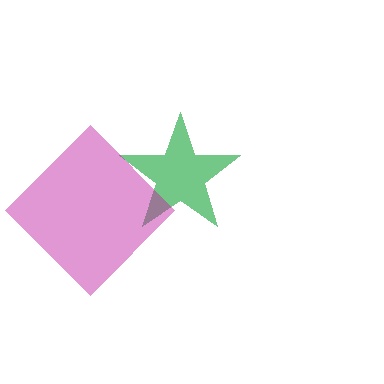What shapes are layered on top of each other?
The layered shapes are: a green star, a magenta diamond.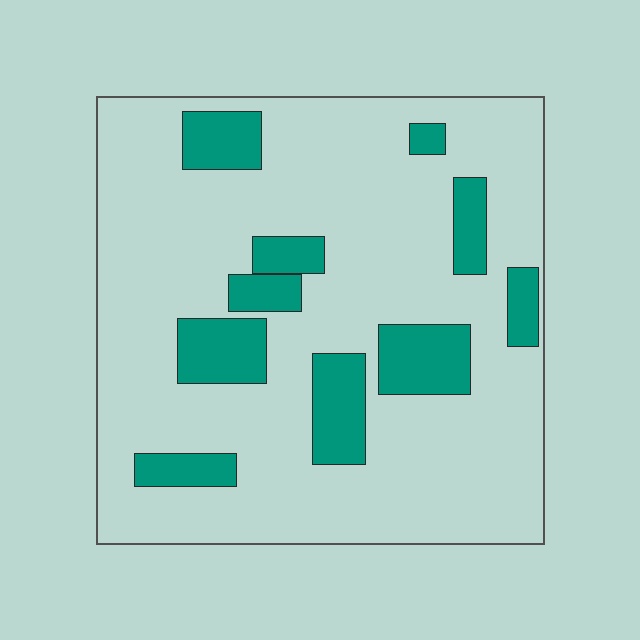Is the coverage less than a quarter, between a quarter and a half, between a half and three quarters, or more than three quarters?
Less than a quarter.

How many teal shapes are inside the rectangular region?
10.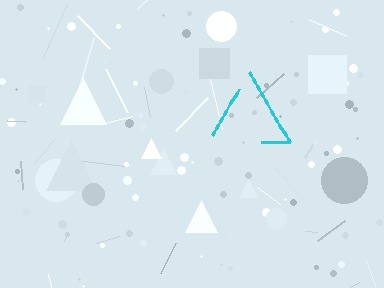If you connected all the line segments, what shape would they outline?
They would outline a triangle.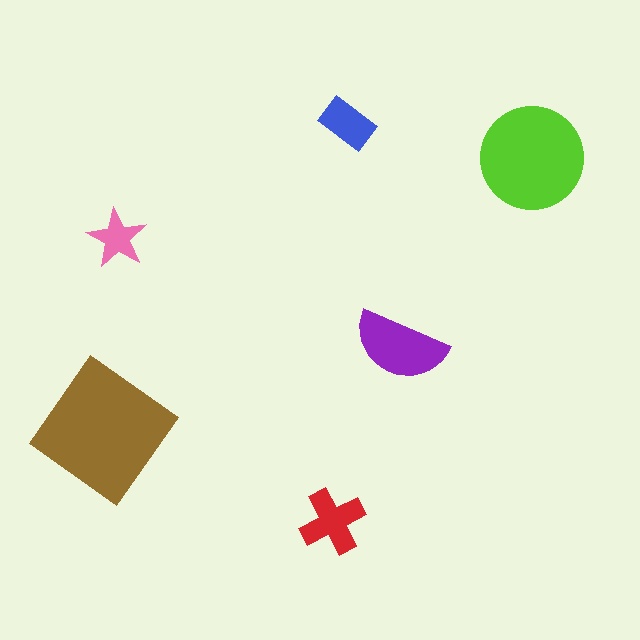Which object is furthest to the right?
The lime circle is rightmost.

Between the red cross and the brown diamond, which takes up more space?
The brown diamond.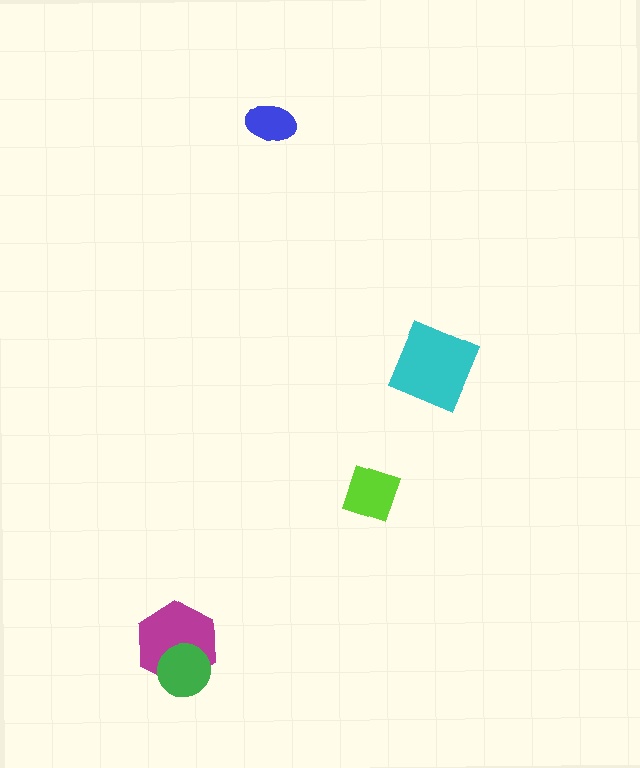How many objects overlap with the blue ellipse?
0 objects overlap with the blue ellipse.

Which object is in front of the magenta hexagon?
The green circle is in front of the magenta hexagon.